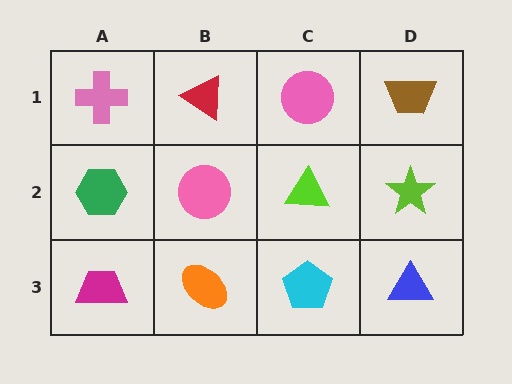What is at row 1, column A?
A pink cross.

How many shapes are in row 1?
4 shapes.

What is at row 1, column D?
A brown trapezoid.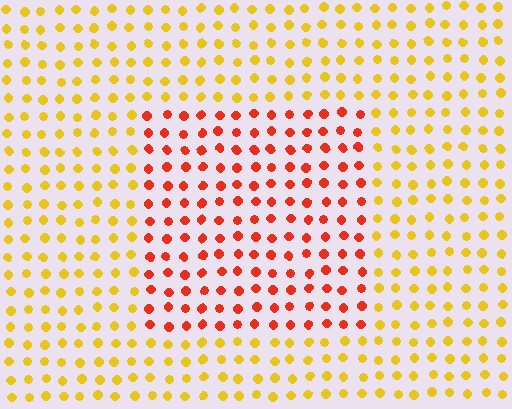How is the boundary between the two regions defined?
The boundary is defined purely by a slight shift in hue (about 45 degrees). Spacing, size, and orientation are identical on both sides.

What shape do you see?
I see a rectangle.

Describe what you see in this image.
The image is filled with small yellow elements in a uniform arrangement. A rectangle-shaped region is visible where the elements are tinted to a slightly different hue, forming a subtle color boundary.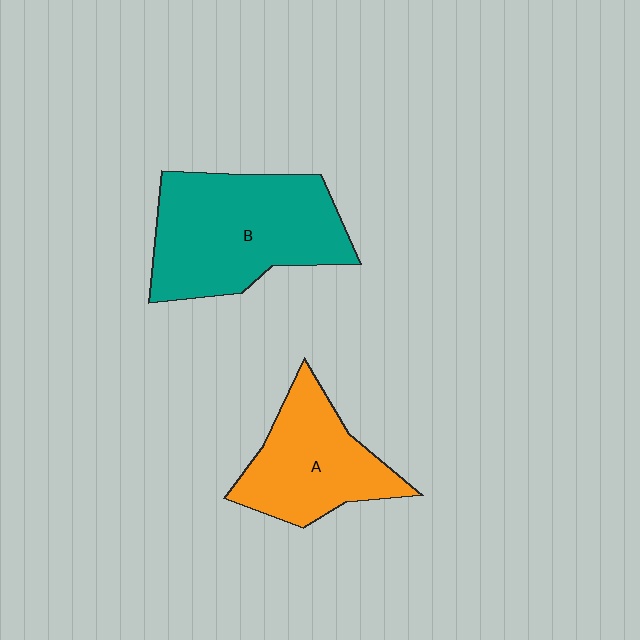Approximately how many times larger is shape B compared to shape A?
Approximately 1.4 times.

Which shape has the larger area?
Shape B (teal).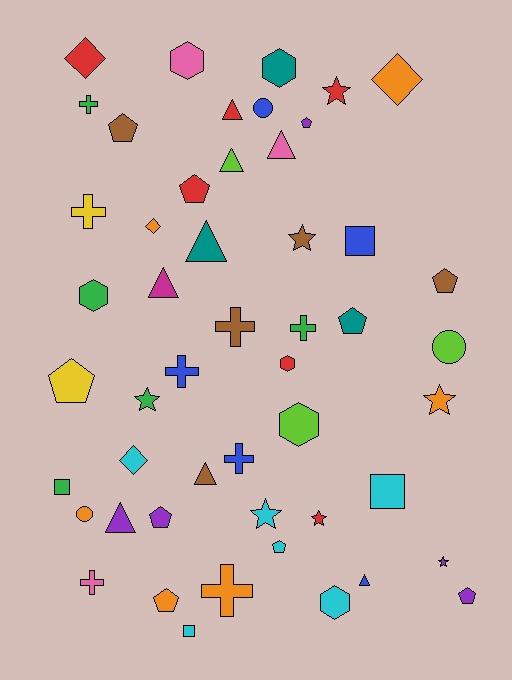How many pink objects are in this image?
There are 3 pink objects.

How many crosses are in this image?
There are 8 crosses.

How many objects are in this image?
There are 50 objects.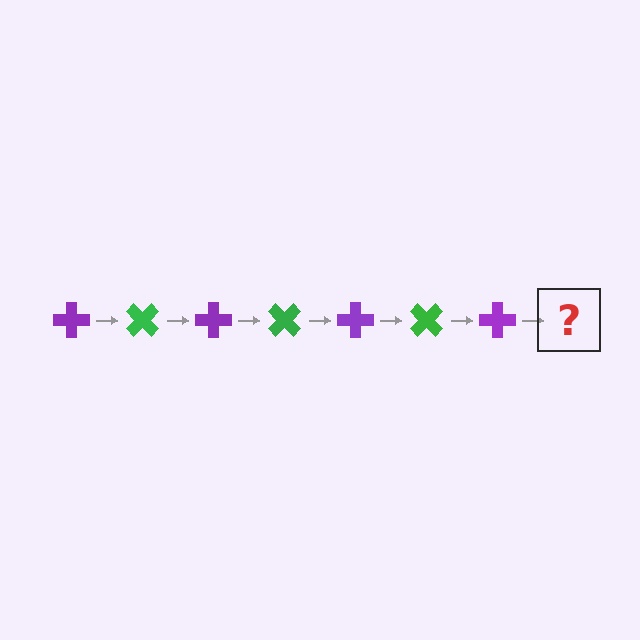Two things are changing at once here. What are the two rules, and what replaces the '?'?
The two rules are that it rotates 45 degrees each step and the color cycles through purple and green. The '?' should be a green cross, rotated 315 degrees from the start.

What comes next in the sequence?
The next element should be a green cross, rotated 315 degrees from the start.